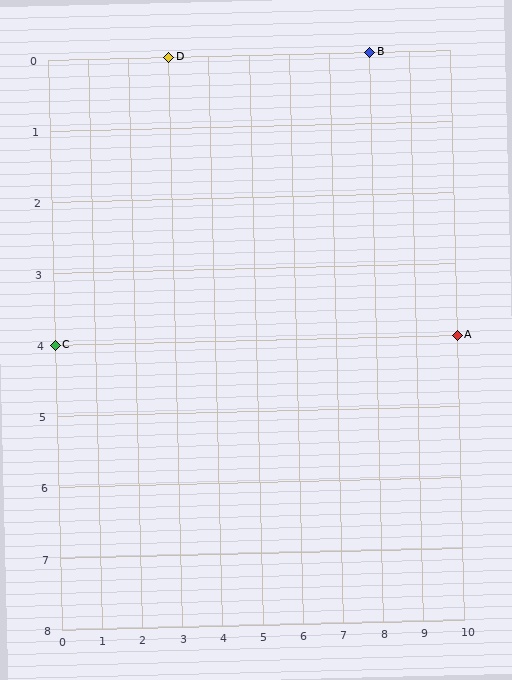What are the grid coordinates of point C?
Point C is at grid coordinates (0, 4).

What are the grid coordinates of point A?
Point A is at grid coordinates (10, 4).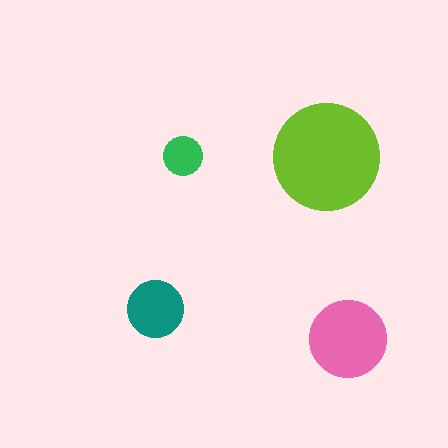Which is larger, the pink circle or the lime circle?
The lime one.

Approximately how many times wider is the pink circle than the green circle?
About 2 times wider.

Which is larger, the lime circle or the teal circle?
The lime one.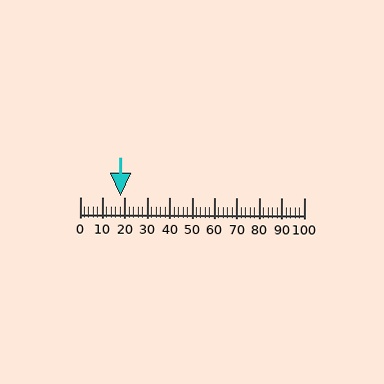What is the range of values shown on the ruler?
The ruler shows values from 0 to 100.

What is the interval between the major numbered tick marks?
The major tick marks are spaced 10 units apart.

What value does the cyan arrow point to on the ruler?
The cyan arrow points to approximately 18.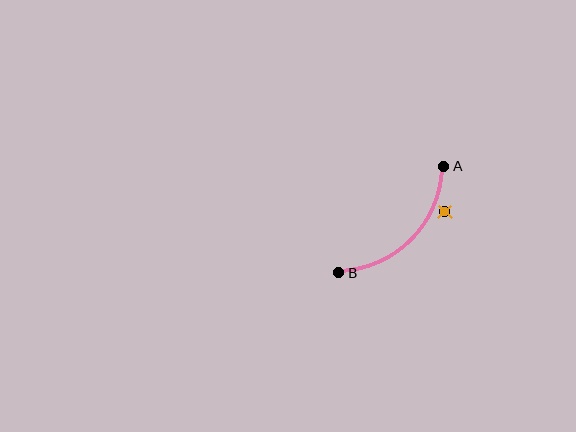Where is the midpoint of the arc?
The arc midpoint is the point on the curve farthest from the straight line joining A and B. It sits below and to the right of that line.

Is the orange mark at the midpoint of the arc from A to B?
No — the orange mark does not lie on the arc at all. It sits slightly outside the curve.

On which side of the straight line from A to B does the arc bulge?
The arc bulges below and to the right of the straight line connecting A and B.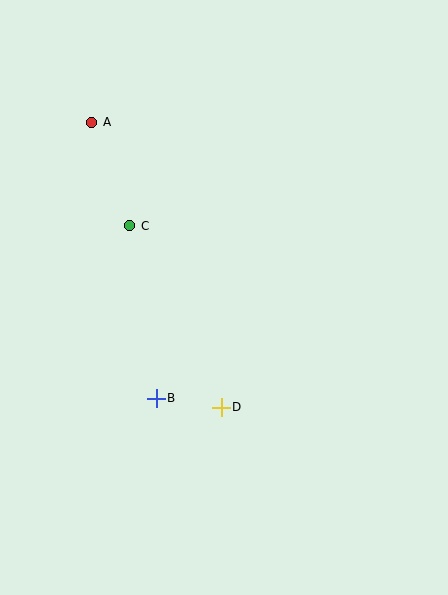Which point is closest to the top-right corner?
Point A is closest to the top-right corner.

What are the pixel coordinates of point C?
Point C is at (130, 226).